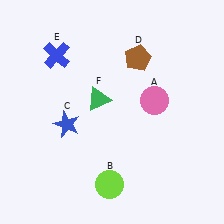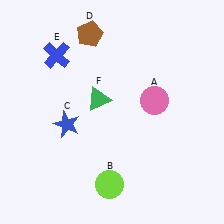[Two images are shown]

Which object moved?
The brown pentagon (D) moved left.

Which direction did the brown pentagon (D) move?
The brown pentagon (D) moved left.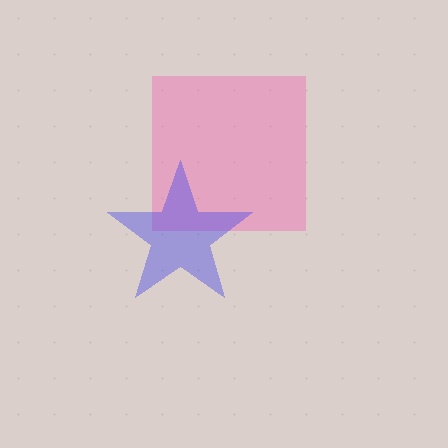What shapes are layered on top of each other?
The layered shapes are: a pink square, a blue star.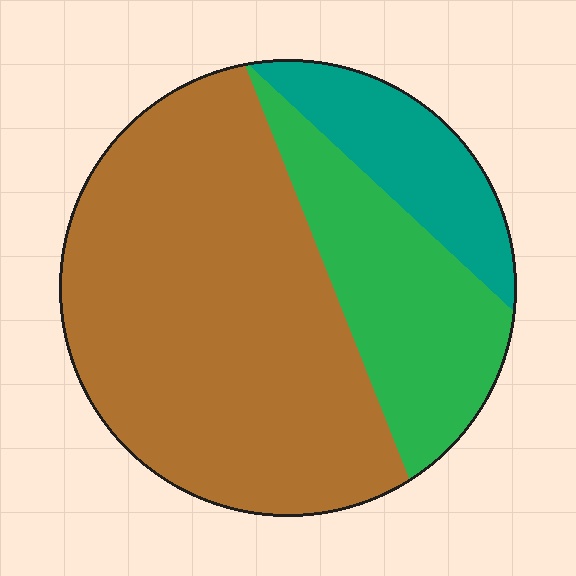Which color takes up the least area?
Teal, at roughly 15%.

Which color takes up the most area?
Brown, at roughly 60%.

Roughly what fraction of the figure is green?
Green takes up about one quarter (1/4) of the figure.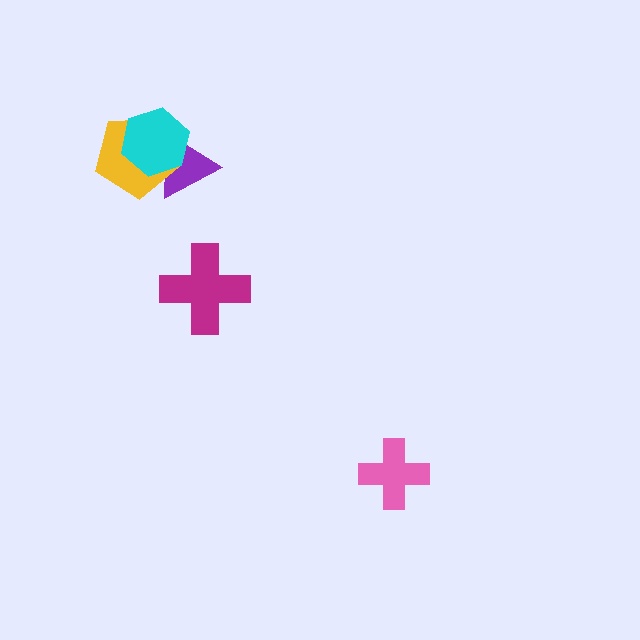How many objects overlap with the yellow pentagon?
2 objects overlap with the yellow pentagon.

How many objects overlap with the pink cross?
0 objects overlap with the pink cross.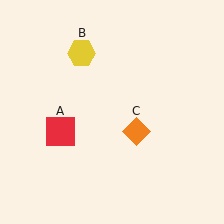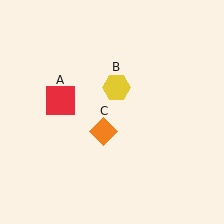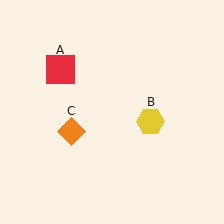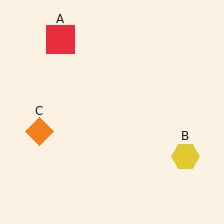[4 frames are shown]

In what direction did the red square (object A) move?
The red square (object A) moved up.